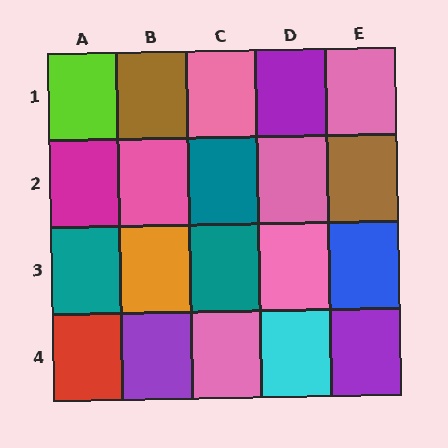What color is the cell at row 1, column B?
Brown.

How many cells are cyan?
1 cell is cyan.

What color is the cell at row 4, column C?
Pink.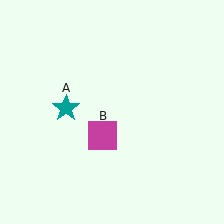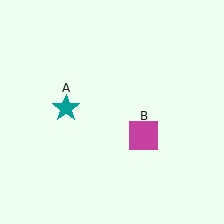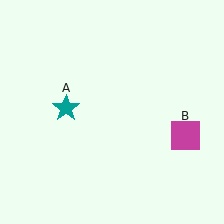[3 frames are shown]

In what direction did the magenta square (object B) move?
The magenta square (object B) moved right.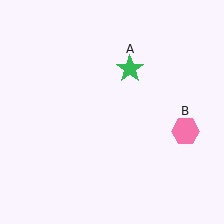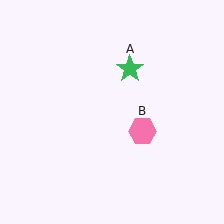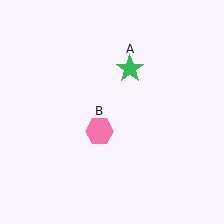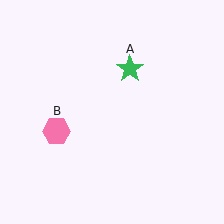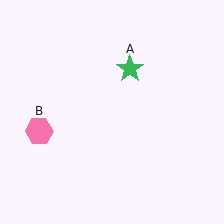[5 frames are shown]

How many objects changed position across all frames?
1 object changed position: pink hexagon (object B).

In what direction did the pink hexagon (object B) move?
The pink hexagon (object B) moved left.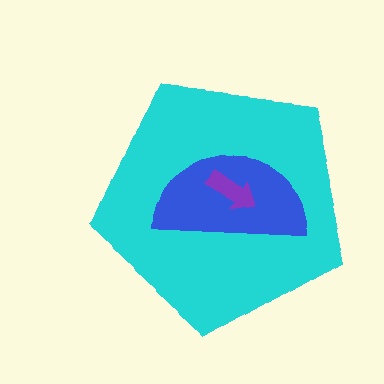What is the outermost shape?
The cyan pentagon.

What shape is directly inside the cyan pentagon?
The blue semicircle.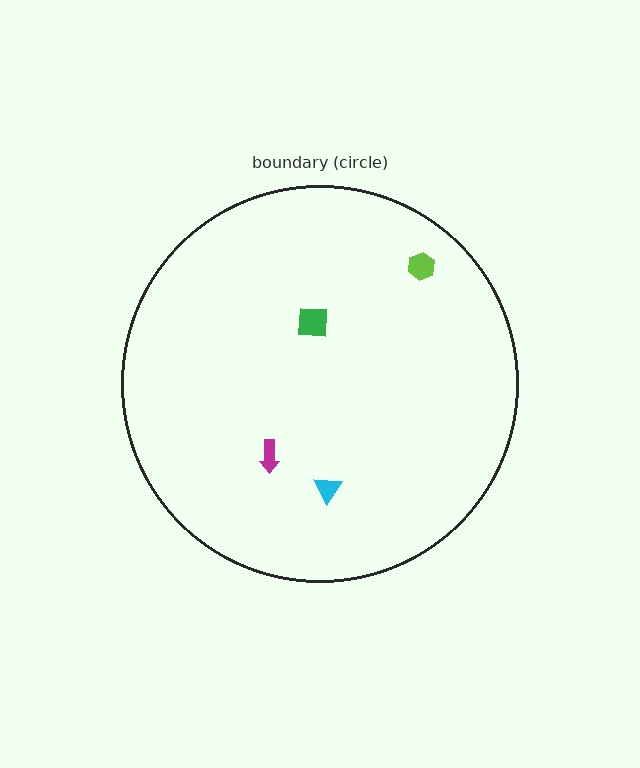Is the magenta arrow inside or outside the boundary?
Inside.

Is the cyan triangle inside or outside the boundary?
Inside.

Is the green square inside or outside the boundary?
Inside.